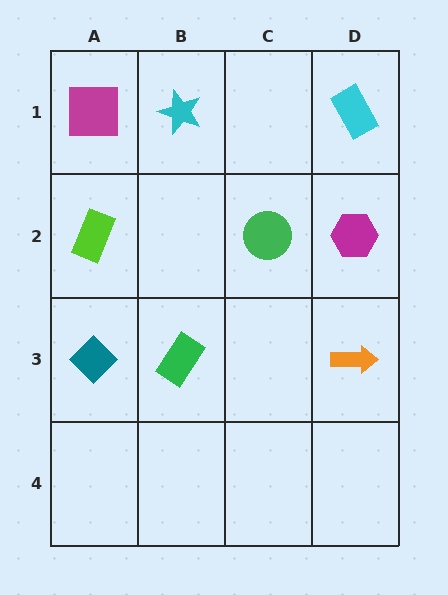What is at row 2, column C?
A green circle.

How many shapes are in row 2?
3 shapes.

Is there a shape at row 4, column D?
No, that cell is empty.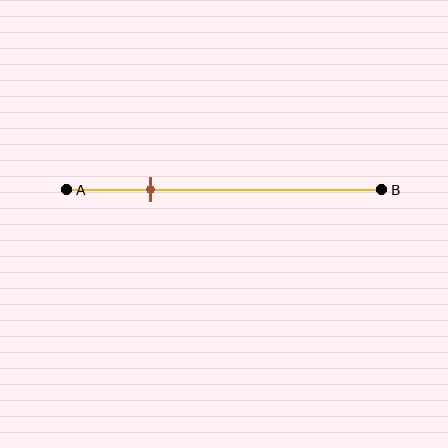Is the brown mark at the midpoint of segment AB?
No, the mark is at about 25% from A, not at the 50% midpoint.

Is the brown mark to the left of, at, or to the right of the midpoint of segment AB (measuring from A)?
The brown mark is to the left of the midpoint of segment AB.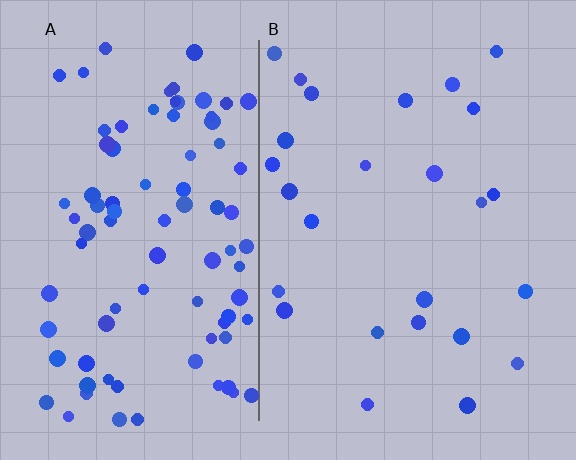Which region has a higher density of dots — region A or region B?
A (the left).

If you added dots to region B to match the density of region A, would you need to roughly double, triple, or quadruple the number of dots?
Approximately quadruple.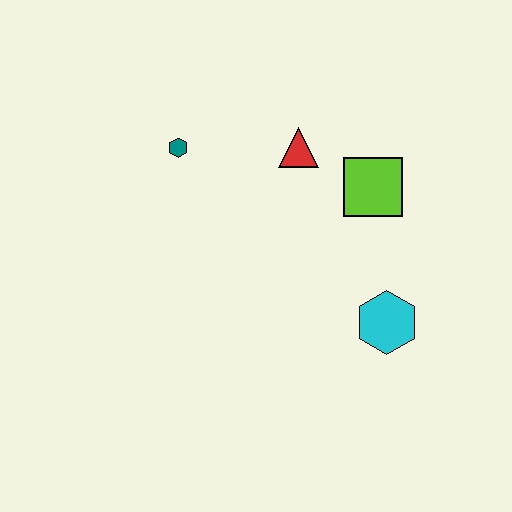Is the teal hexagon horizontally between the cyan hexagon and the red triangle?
No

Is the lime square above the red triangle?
No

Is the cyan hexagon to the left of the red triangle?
No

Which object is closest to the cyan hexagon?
The lime square is closest to the cyan hexagon.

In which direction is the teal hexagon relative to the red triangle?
The teal hexagon is to the left of the red triangle.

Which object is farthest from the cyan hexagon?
The teal hexagon is farthest from the cyan hexagon.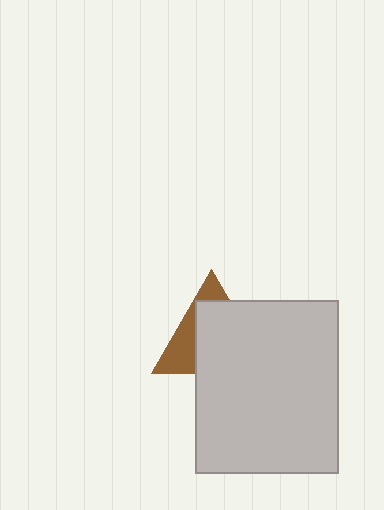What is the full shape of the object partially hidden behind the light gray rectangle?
The partially hidden object is a brown triangle.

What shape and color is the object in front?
The object in front is a light gray rectangle.